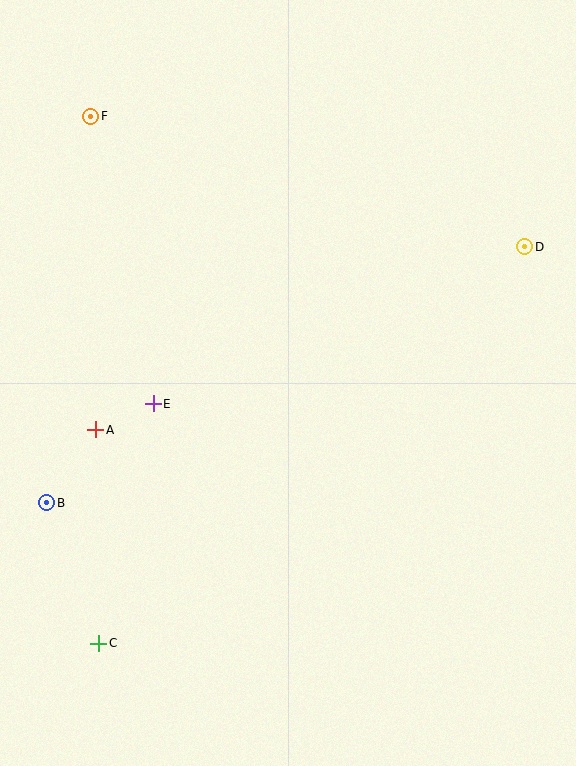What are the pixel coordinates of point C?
Point C is at (99, 643).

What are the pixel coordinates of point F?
Point F is at (91, 116).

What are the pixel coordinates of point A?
Point A is at (96, 430).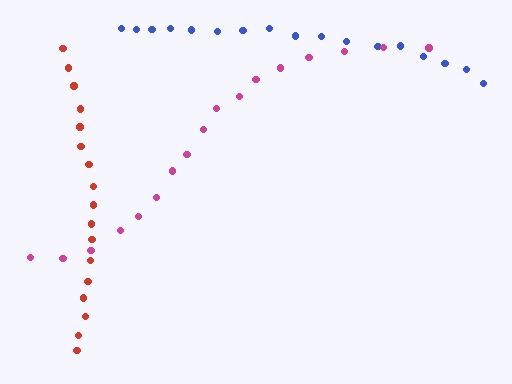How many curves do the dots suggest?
There are 3 distinct paths.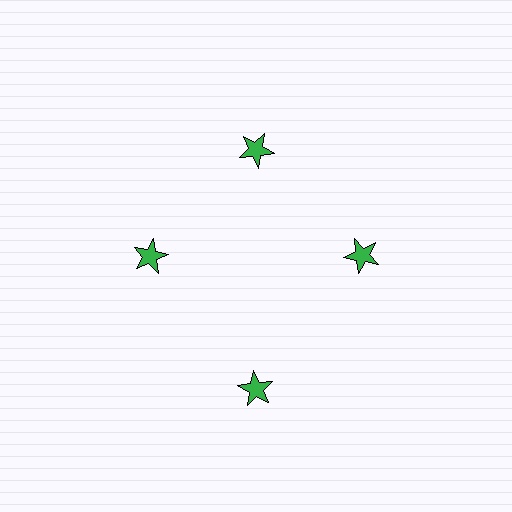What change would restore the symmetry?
The symmetry would be restored by moving it inward, back onto the ring so that all 4 stars sit at equal angles and equal distance from the center.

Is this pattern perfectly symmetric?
No. The 4 green stars are arranged in a ring, but one element near the 6 o'clock position is pushed outward from the center, breaking the 4-fold rotational symmetry.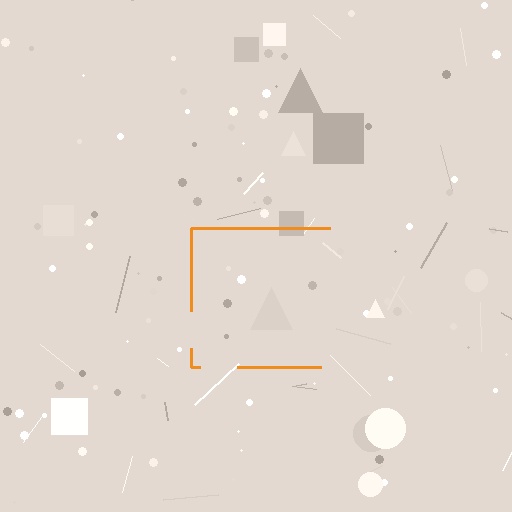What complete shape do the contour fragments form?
The contour fragments form a square.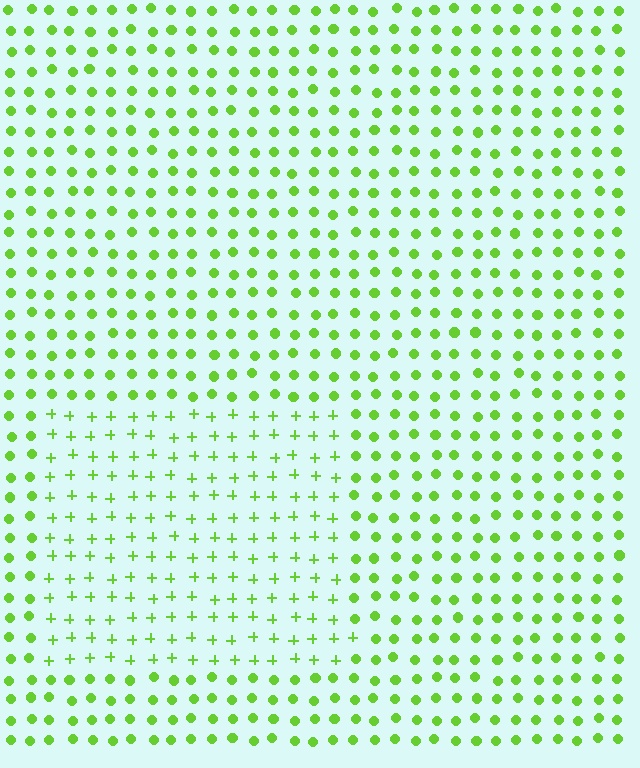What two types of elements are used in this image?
The image uses plus signs inside the rectangle region and circles outside it.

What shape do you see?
I see a rectangle.